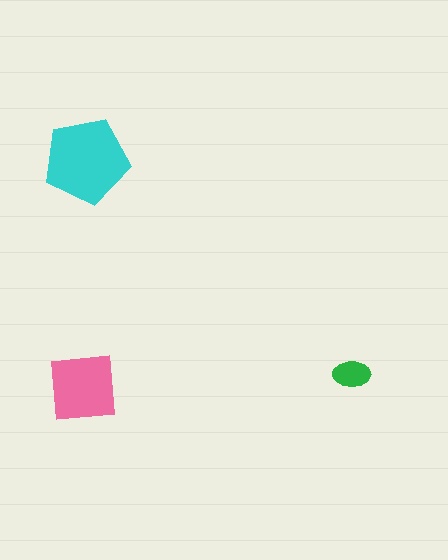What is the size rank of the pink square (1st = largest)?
2nd.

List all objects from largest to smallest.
The cyan pentagon, the pink square, the green ellipse.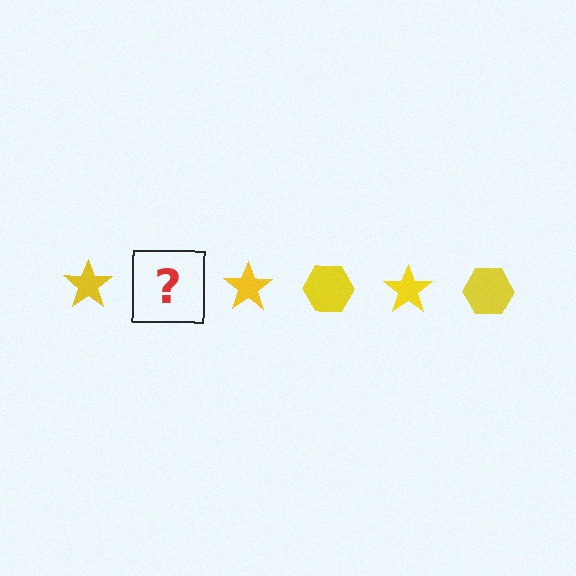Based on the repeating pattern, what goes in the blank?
The blank should be a yellow hexagon.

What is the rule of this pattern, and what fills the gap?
The rule is that the pattern cycles through star, hexagon shapes in yellow. The gap should be filled with a yellow hexagon.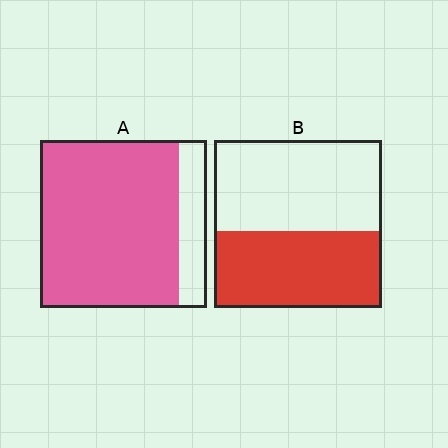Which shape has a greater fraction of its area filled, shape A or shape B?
Shape A.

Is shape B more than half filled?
No.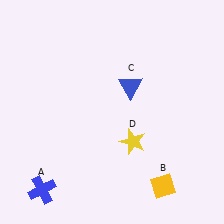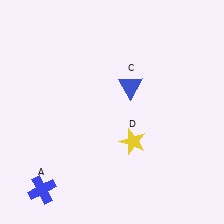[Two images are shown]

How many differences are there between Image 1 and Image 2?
There is 1 difference between the two images.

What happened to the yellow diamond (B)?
The yellow diamond (B) was removed in Image 2. It was in the bottom-right area of Image 1.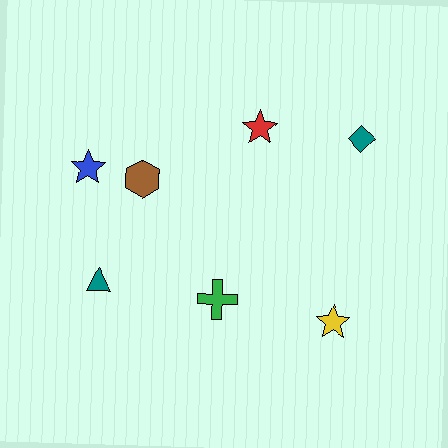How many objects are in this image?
There are 7 objects.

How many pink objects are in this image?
There are no pink objects.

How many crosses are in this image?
There is 1 cross.